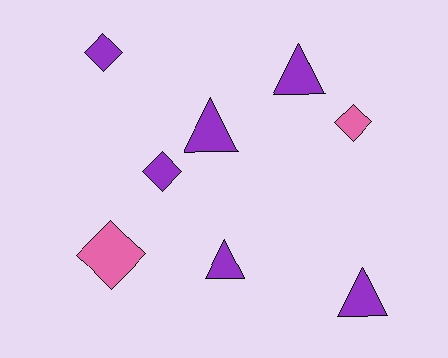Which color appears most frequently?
Purple, with 6 objects.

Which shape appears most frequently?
Triangle, with 4 objects.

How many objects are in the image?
There are 8 objects.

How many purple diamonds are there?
There are 2 purple diamonds.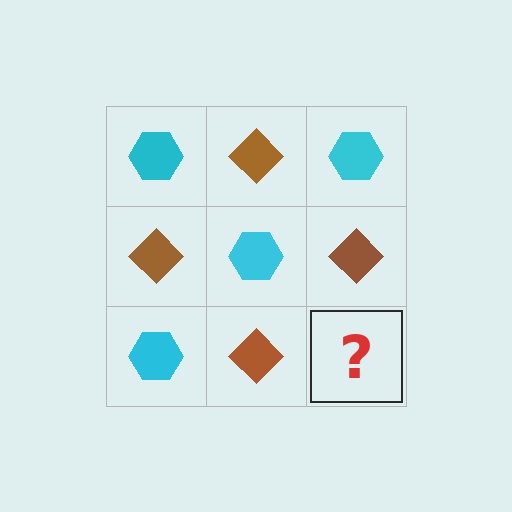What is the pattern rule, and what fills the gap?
The rule is that it alternates cyan hexagon and brown diamond in a checkerboard pattern. The gap should be filled with a cyan hexagon.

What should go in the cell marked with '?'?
The missing cell should contain a cyan hexagon.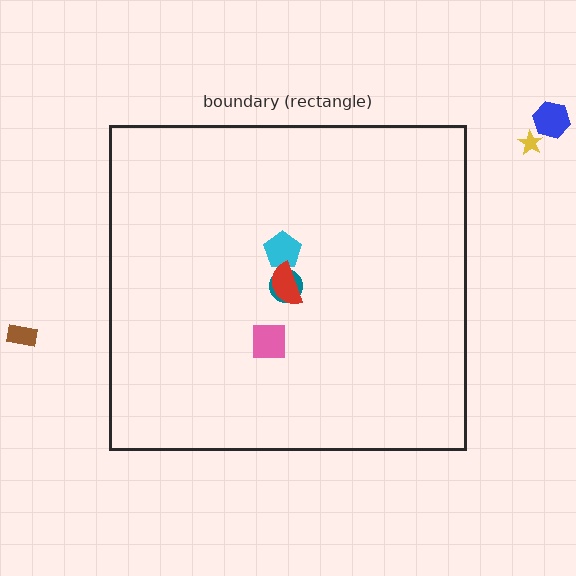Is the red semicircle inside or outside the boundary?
Inside.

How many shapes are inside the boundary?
4 inside, 3 outside.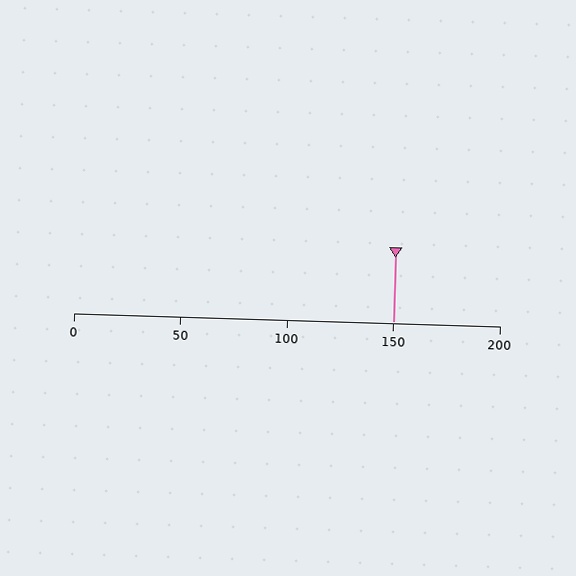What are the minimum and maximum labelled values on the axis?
The axis runs from 0 to 200.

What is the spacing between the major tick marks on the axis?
The major ticks are spaced 50 apart.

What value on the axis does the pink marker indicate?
The marker indicates approximately 150.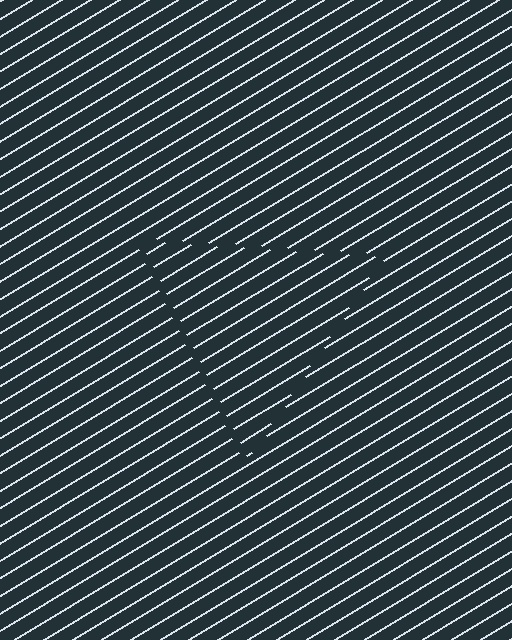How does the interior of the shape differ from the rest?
The interior of the shape contains the same grating, shifted by half a period — the contour is defined by the phase discontinuity where line-ends from the inner and outer gratings abut.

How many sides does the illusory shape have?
3 sides — the line-ends trace a triangle.